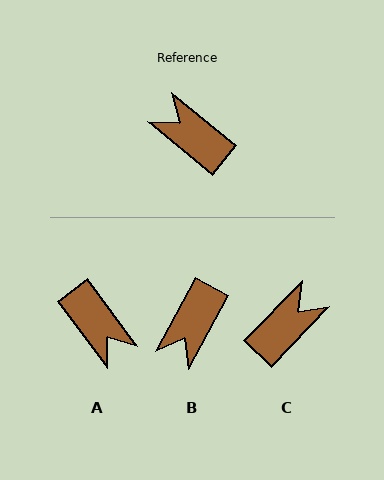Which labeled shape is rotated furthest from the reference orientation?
A, about 166 degrees away.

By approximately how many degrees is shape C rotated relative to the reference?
Approximately 94 degrees clockwise.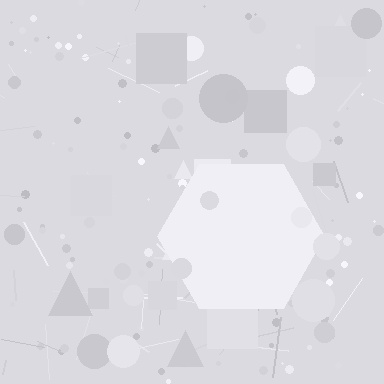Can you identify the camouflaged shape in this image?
The camouflaged shape is a hexagon.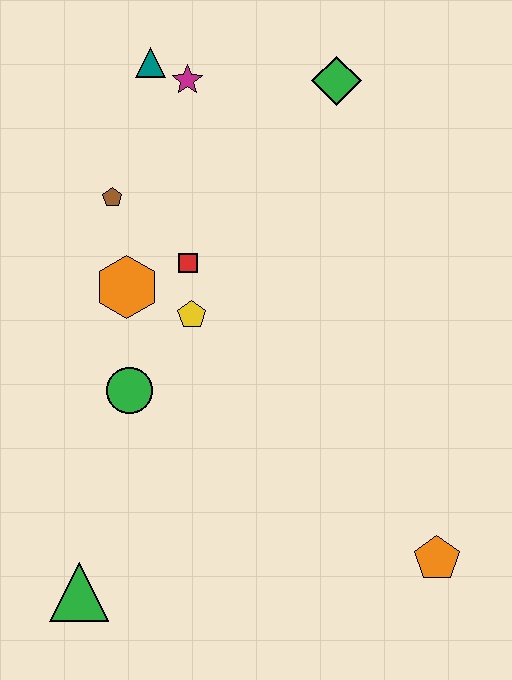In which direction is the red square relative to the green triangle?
The red square is above the green triangle.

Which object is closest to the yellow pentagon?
The red square is closest to the yellow pentagon.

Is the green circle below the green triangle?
No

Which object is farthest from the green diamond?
The green triangle is farthest from the green diamond.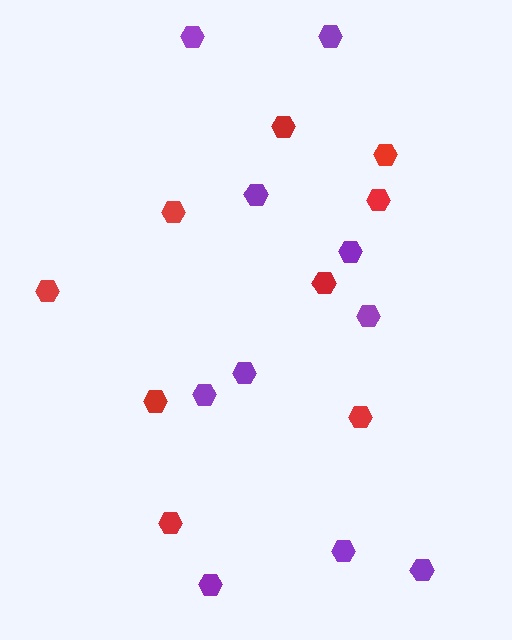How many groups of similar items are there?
There are 2 groups: one group of purple hexagons (10) and one group of red hexagons (9).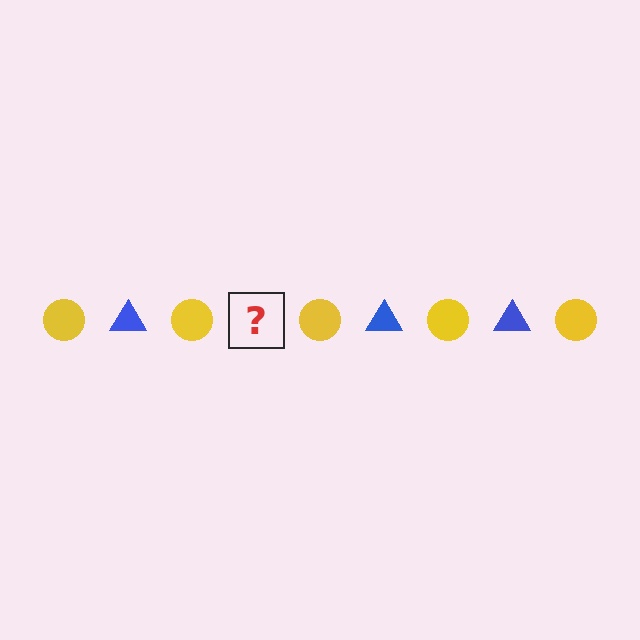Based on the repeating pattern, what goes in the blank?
The blank should be a blue triangle.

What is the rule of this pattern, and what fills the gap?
The rule is that the pattern alternates between yellow circle and blue triangle. The gap should be filled with a blue triangle.